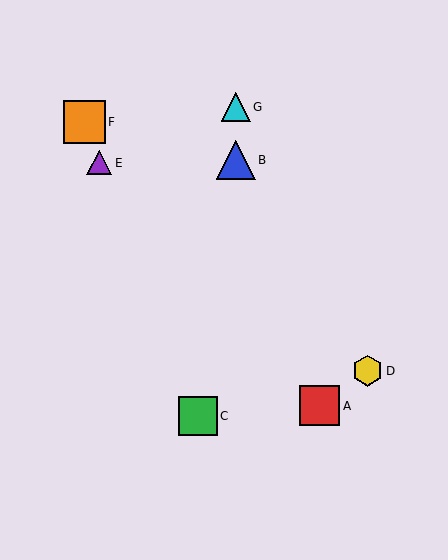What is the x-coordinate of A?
Object A is at x≈320.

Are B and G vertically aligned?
Yes, both are at x≈236.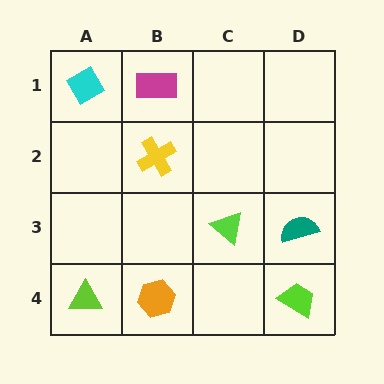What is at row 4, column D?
A lime trapezoid.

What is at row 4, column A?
A lime triangle.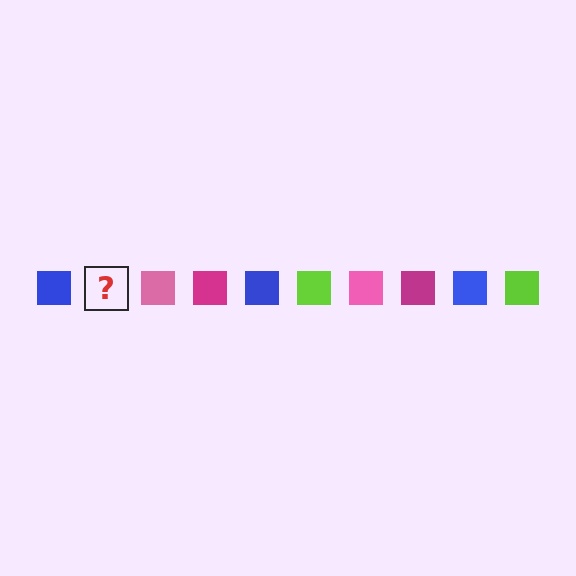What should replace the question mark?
The question mark should be replaced with a lime square.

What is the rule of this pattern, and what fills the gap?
The rule is that the pattern cycles through blue, lime, pink, magenta squares. The gap should be filled with a lime square.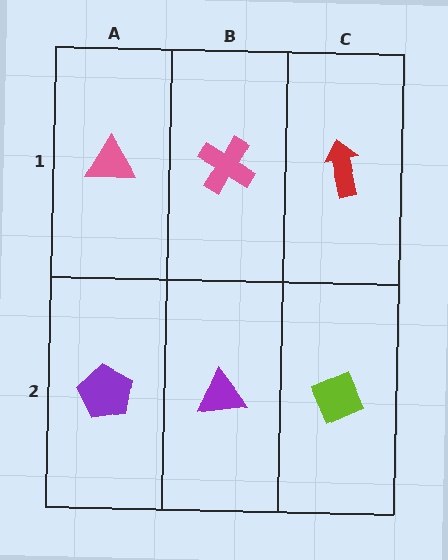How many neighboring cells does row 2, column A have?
2.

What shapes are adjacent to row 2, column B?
A pink cross (row 1, column B), a purple pentagon (row 2, column A), a lime diamond (row 2, column C).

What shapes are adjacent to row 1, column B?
A purple triangle (row 2, column B), a pink triangle (row 1, column A), a red arrow (row 1, column C).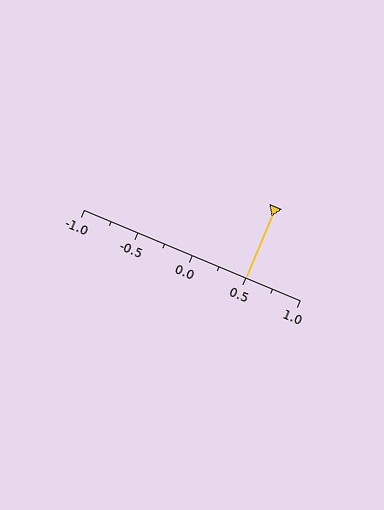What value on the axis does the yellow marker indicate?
The marker indicates approximately 0.5.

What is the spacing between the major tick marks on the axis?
The major ticks are spaced 0.5 apart.